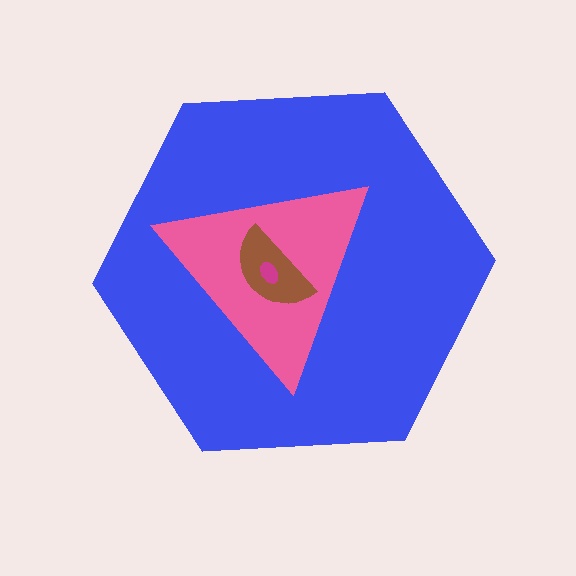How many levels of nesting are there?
4.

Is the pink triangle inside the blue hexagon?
Yes.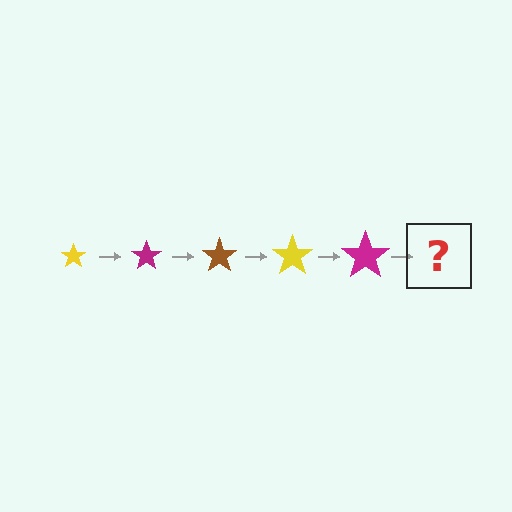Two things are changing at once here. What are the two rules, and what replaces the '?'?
The two rules are that the star grows larger each step and the color cycles through yellow, magenta, and brown. The '?' should be a brown star, larger than the previous one.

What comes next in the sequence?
The next element should be a brown star, larger than the previous one.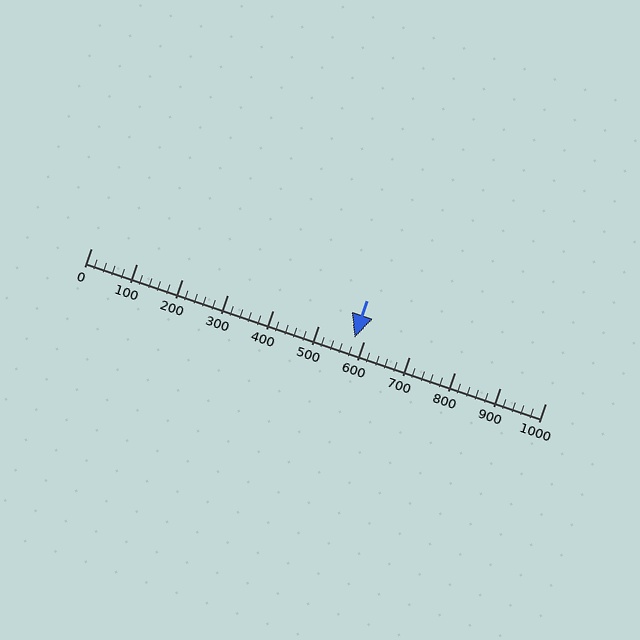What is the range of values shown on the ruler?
The ruler shows values from 0 to 1000.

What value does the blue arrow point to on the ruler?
The blue arrow points to approximately 580.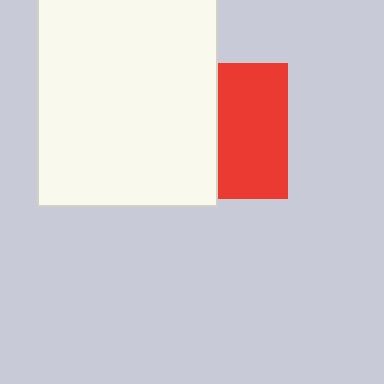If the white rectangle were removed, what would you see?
You would see the complete red square.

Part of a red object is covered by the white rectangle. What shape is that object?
It is a square.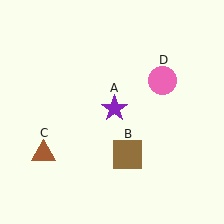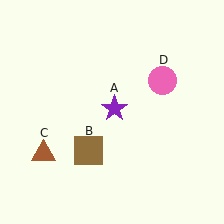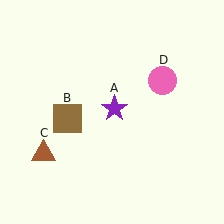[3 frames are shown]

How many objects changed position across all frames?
1 object changed position: brown square (object B).